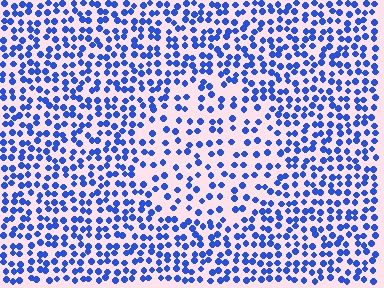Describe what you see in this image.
The image contains small blue elements arranged at two different densities. A circle-shaped region is visible where the elements are less densely packed than the surrounding area.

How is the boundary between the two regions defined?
The boundary is defined by a change in element density (approximately 1.8x ratio). All elements are the same color, size, and shape.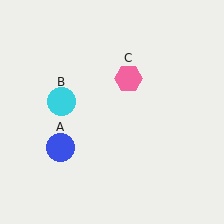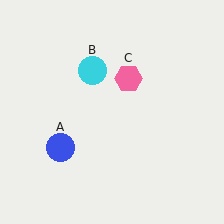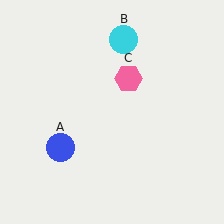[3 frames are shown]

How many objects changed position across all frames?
1 object changed position: cyan circle (object B).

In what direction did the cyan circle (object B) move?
The cyan circle (object B) moved up and to the right.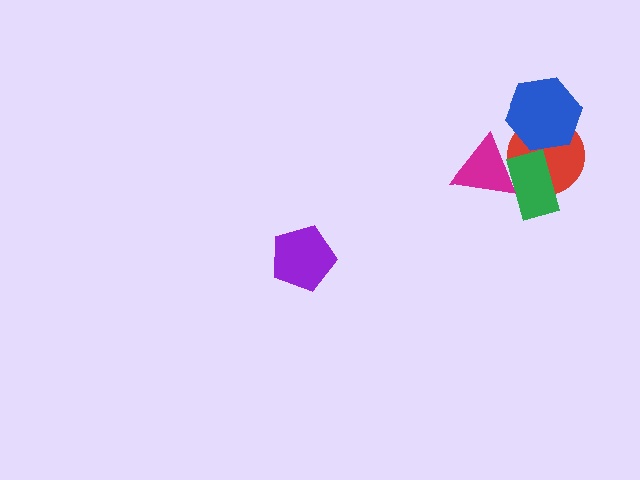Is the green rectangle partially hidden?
Yes, it is partially covered by another shape.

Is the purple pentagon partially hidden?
No, no other shape covers it.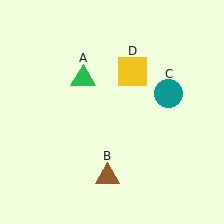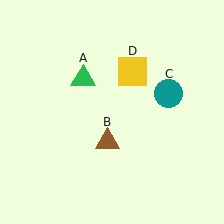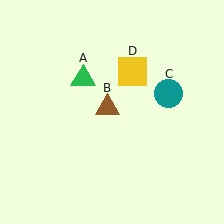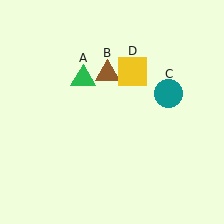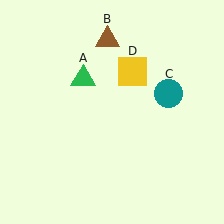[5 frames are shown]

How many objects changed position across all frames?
1 object changed position: brown triangle (object B).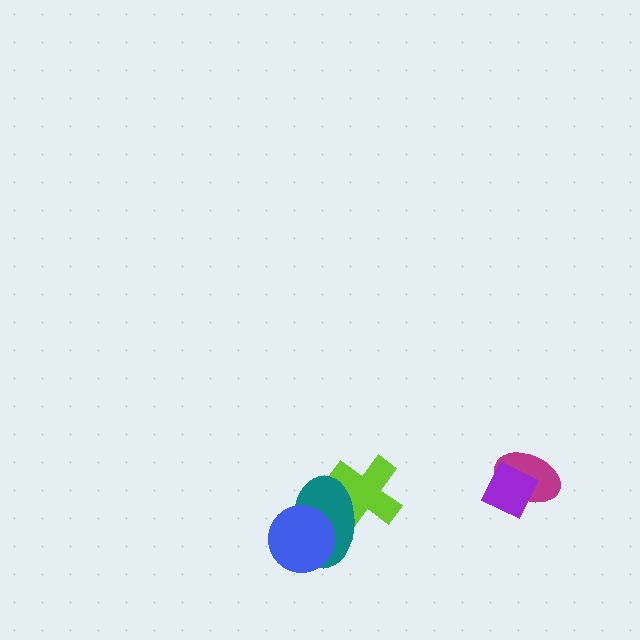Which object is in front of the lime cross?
The teal ellipse is in front of the lime cross.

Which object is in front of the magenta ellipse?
The purple diamond is in front of the magenta ellipse.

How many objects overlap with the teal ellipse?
2 objects overlap with the teal ellipse.